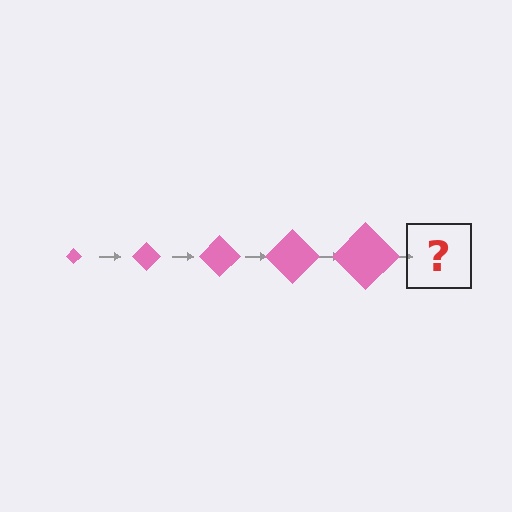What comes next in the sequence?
The next element should be a pink diamond, larger than the previous one.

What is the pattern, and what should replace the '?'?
The pattern is that the diamond gets progressively larger each step. The '?' should be a pink diamond, larger than the previous one.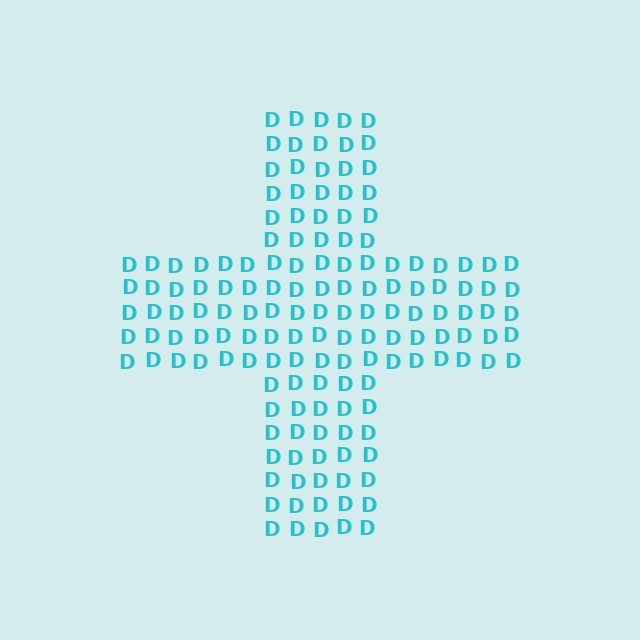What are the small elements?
The small elements are letter D's.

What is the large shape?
The large shape is a cross.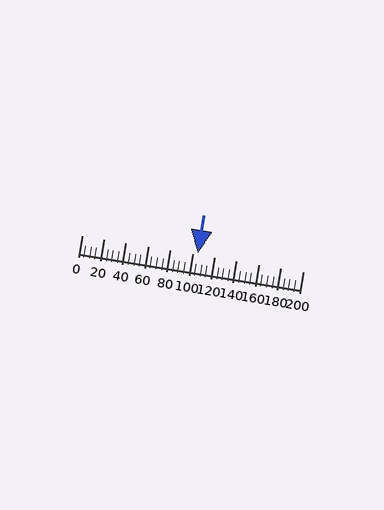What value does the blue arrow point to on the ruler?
The blue arrow points to approximately 105.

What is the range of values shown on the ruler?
The ruler shows values from 0 to 200.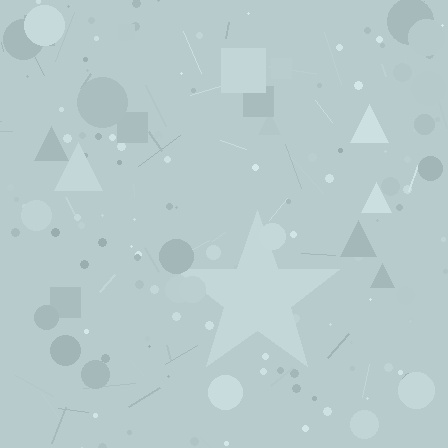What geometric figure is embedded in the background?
A star is embedded in the background.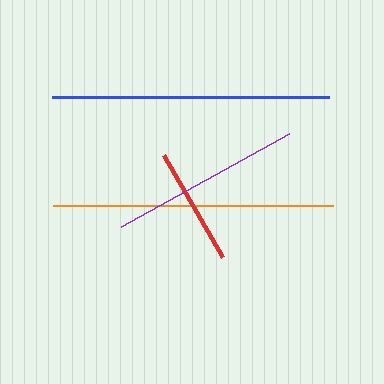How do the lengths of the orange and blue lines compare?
The orange and blue lines are approximately the same length.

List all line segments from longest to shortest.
From longest to shortest: orange, blue, purple, red.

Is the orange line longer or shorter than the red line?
The orange line is longer than the red line.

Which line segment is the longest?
The orange line is the longest at approximately 280 pixels.